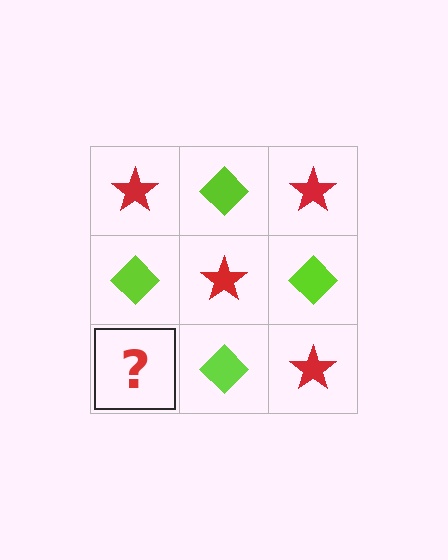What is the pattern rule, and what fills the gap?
The rule is that it alternates red star and lime diamond in a checkerboard pattern. The gap should be filled with a red star.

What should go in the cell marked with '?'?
The missing cell should contain a red star.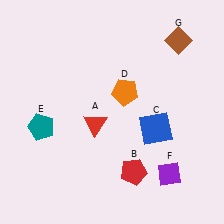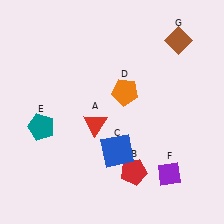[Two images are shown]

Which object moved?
The blue square (C) moved left.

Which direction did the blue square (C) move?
The blue square (C) moved left.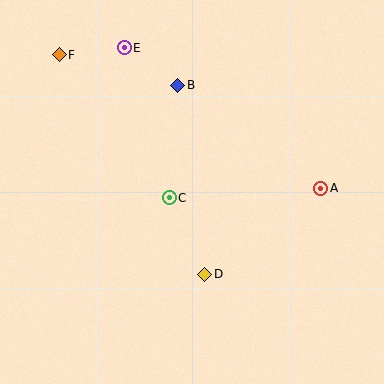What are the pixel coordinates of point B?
Point B is at (178, 85).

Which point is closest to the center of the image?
Point C at (169, 198) is closest to the center.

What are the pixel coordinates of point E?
Point E is at (124, 48).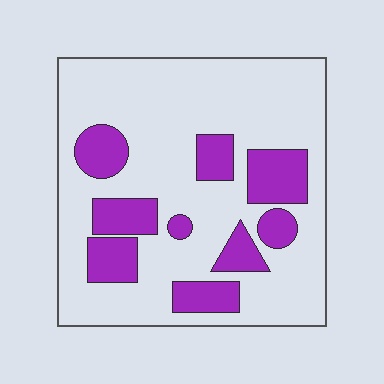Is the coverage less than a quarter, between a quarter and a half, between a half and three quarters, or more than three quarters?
Less than a quarter.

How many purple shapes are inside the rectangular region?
9.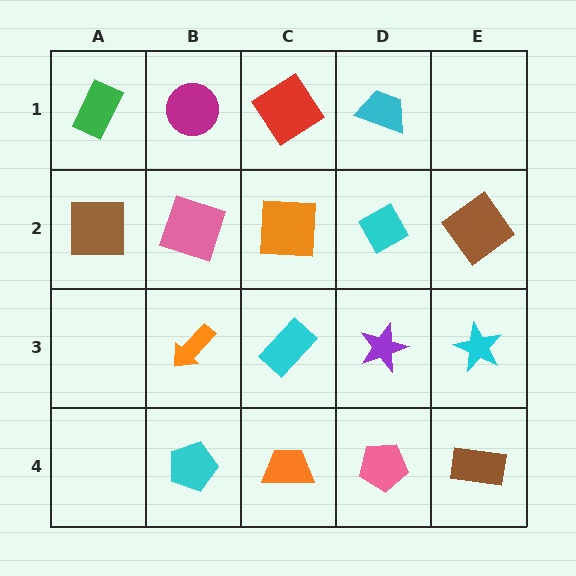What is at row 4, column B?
A cyan pentagon.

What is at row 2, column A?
A brown square.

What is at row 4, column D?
A pink pentagon.